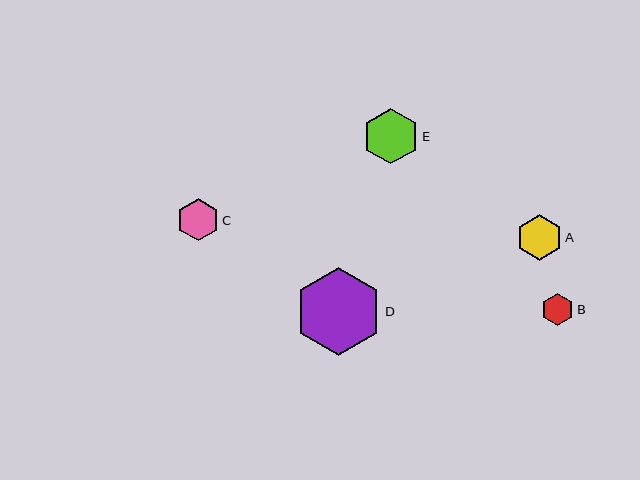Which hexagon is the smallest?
Hexagon B is the smallest with a size of approximately 32 pixels.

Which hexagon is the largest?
Hexagon D is the largest with a size of approximately 88 pixels.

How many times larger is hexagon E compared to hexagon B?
Hexagon E is approximately 1.7 times the size of hexagon B.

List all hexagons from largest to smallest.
From largest to smallest: D, E, A, C, B.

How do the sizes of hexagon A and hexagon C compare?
Hexagon A and hexagon C are approximately the same size.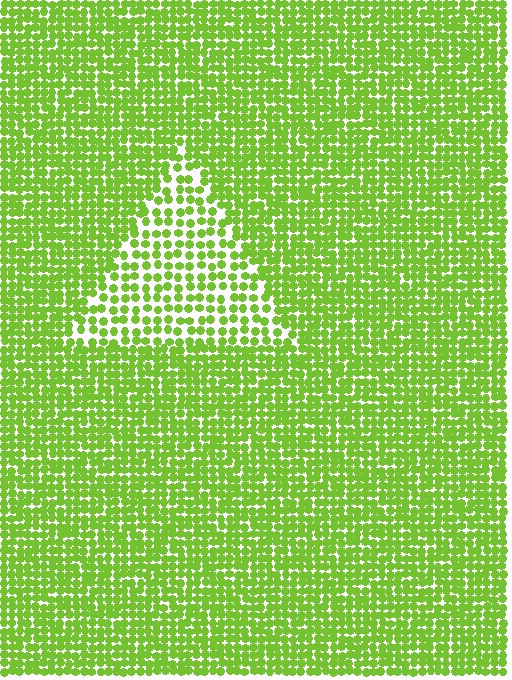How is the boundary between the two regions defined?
The boundary is defined by a change in element density (approximately 1.8x ratio). All elements are the same color, size, and shape.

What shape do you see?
I see a triangle.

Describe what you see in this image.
The image contains small lime elements arranged at two different densities. A triangle-shaped region is visible where the elements are less densely packed than the surrounding area.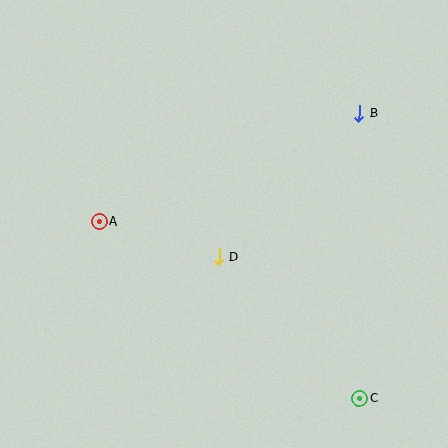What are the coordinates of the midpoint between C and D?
The midpoint between C and D is at (289, 327).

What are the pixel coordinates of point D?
Point D is at (219, 257).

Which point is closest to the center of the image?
Point D at (219, 257) is closest to the center.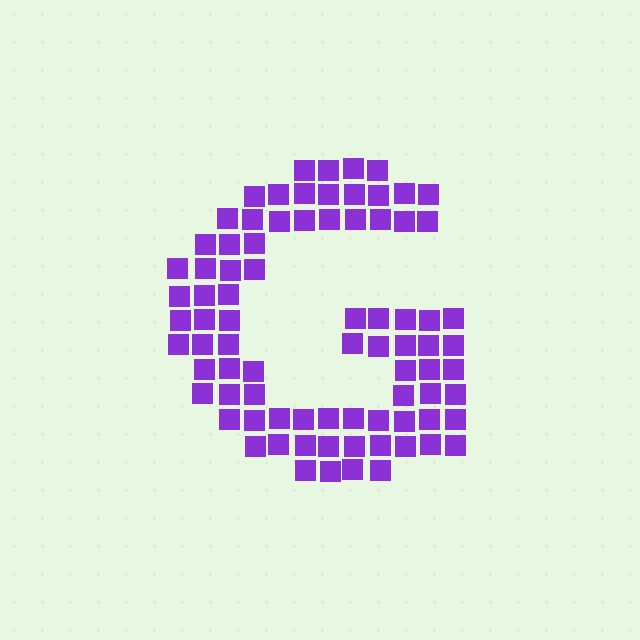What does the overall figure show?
The overall figure shows the letter G.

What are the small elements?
The small elements are squares.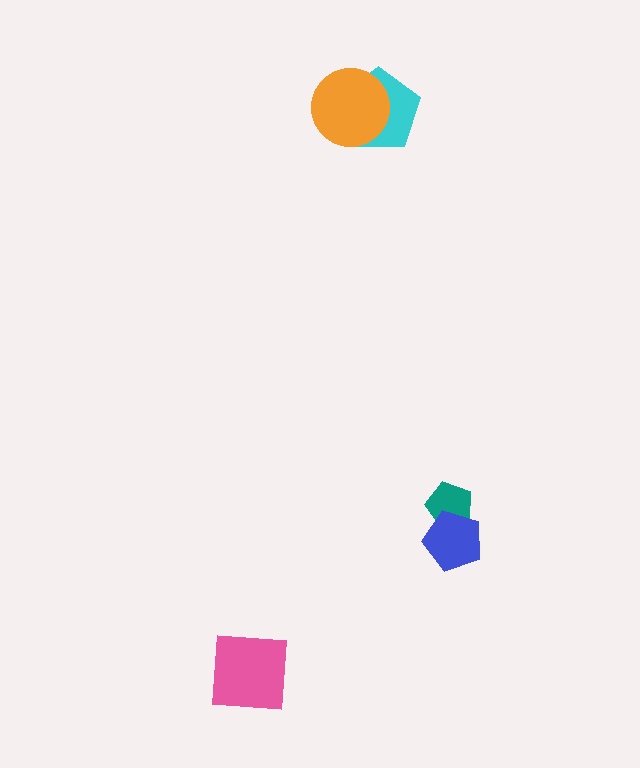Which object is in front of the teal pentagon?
The blue pentagon is in front of the teal pentagon.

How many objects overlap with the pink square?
0 objects overlap with the pink square.